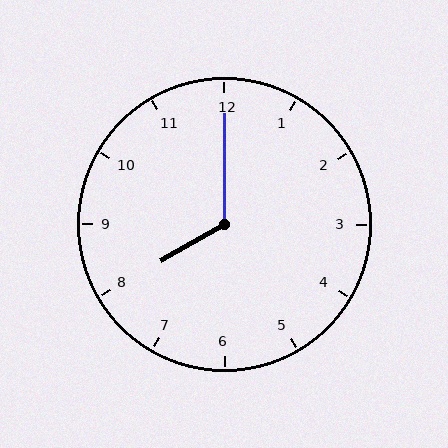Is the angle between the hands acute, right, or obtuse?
It is obtuse.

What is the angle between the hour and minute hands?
Approximately 120 degrees.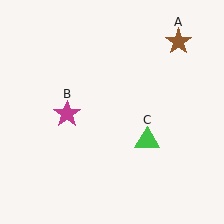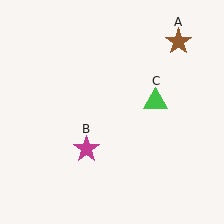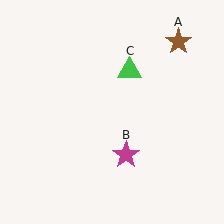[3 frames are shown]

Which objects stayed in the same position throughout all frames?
Brown star (object A) remained stationary.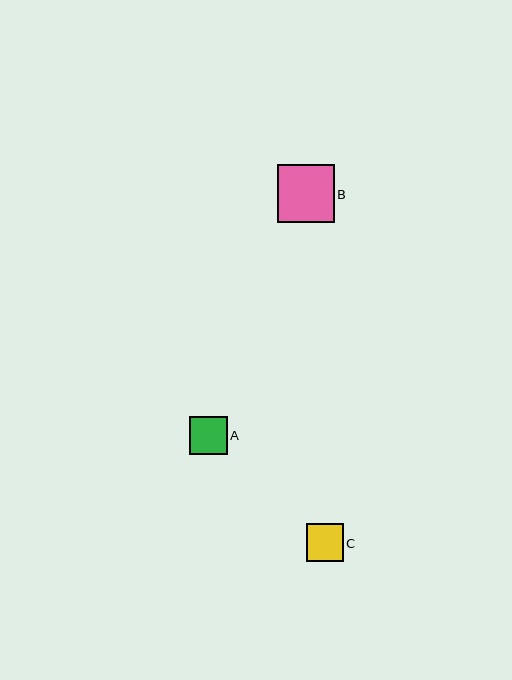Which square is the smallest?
Square C is the smallest with a size of approximately 37 pixels.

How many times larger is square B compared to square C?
Square B is approximately 1.5 times the size of square C.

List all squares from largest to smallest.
From largest to smallest: B, A, C.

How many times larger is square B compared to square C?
Square B is approximately 1.5 times the size of square C.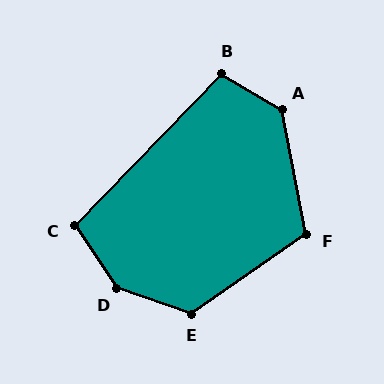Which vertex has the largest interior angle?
D, at approximately 143 degrees.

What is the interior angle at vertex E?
Approximately 126 degrees (obtuse).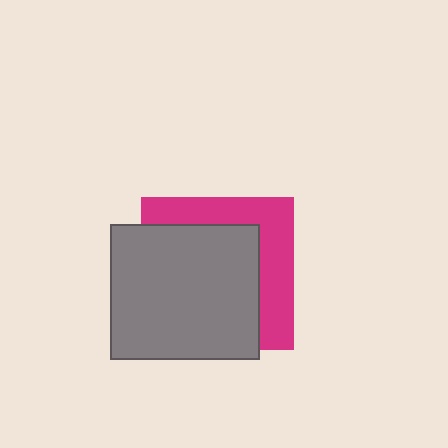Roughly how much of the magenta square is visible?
A small part of it is visible (roughly 36%).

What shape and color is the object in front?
The object in front is a gray rectangle.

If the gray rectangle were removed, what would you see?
You would see the complete magenta square.